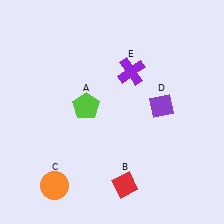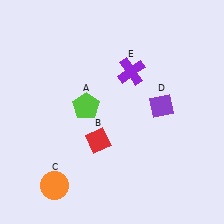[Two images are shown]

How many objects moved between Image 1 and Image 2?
1 object moved between the two images.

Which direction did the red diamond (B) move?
The red diamond (B) moved up.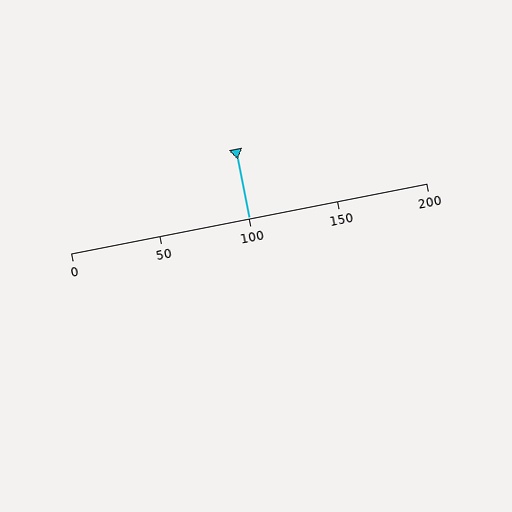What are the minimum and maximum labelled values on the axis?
The axis runs from 0 to 200.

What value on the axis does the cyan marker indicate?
The marker indicates approximately 100.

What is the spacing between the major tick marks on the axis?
The major ticks are spaced 50 apart.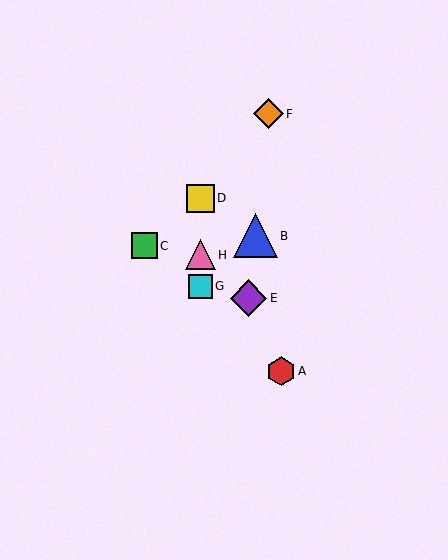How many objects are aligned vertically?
3 objects (D, G, H) are aligned vertically.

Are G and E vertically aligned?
No, G is at x≈200 and E is at x≈249.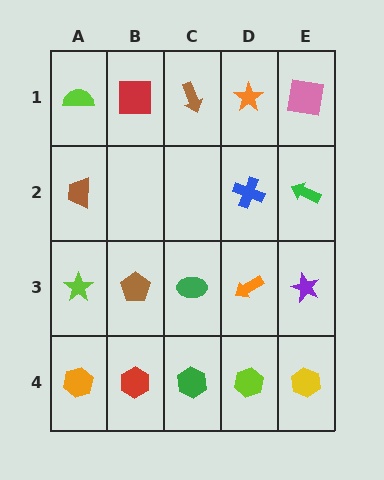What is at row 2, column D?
A blue cross.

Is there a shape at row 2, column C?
No, that cell is empty.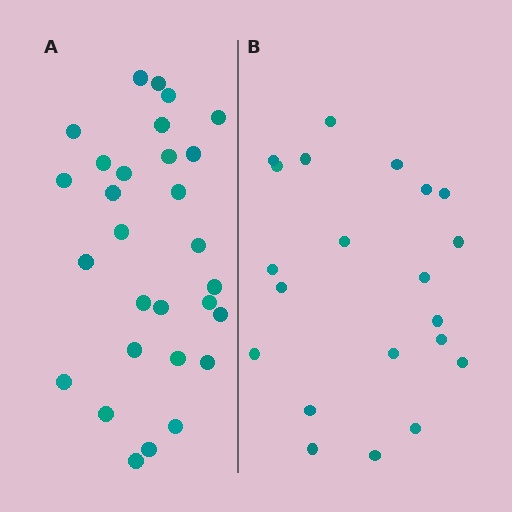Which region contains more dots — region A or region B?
Region A (the left region) has more dots.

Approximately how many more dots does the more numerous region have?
Region A has roughly 8 or so more dots than region B.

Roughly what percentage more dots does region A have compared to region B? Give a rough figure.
About 40% more.